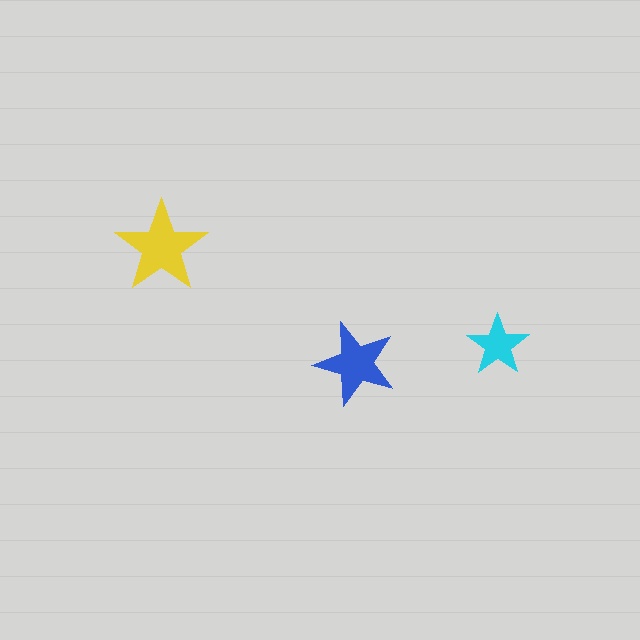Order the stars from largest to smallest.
the yellow one, the blue one, the cyan one.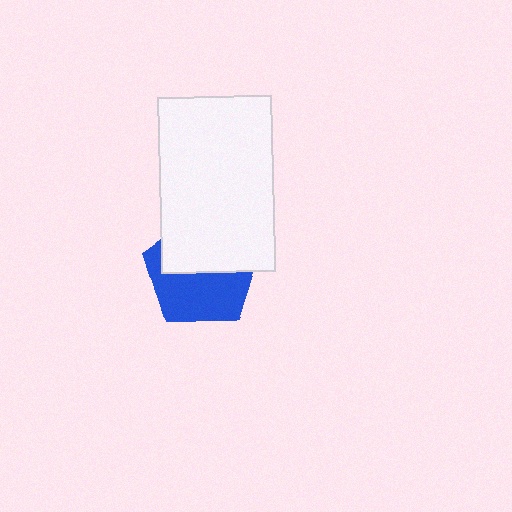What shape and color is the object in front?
The object in front is a white rectangle.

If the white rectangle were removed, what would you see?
You would see the complete blue pentagon.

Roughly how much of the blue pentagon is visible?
About half of it is visible (roughly 52%).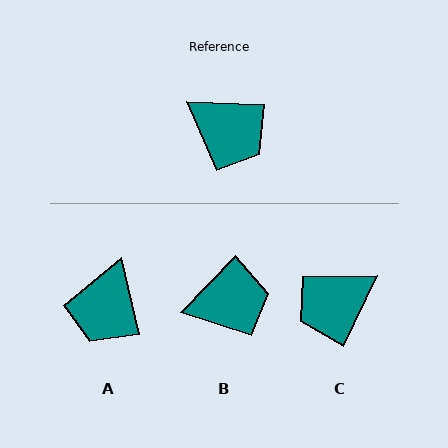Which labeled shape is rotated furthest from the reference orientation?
C, about 113 degrees away.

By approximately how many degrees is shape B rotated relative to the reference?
Approximately 48 degrees counter-clockwise.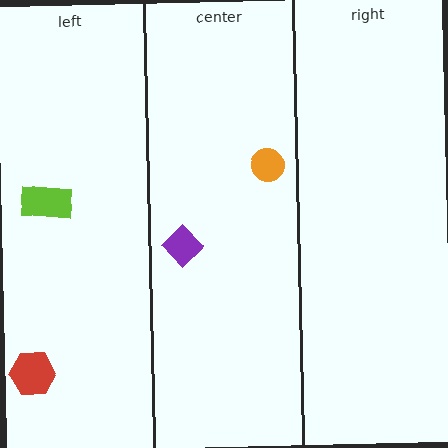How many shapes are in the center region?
2.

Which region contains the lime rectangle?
The left region.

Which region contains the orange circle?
The center region.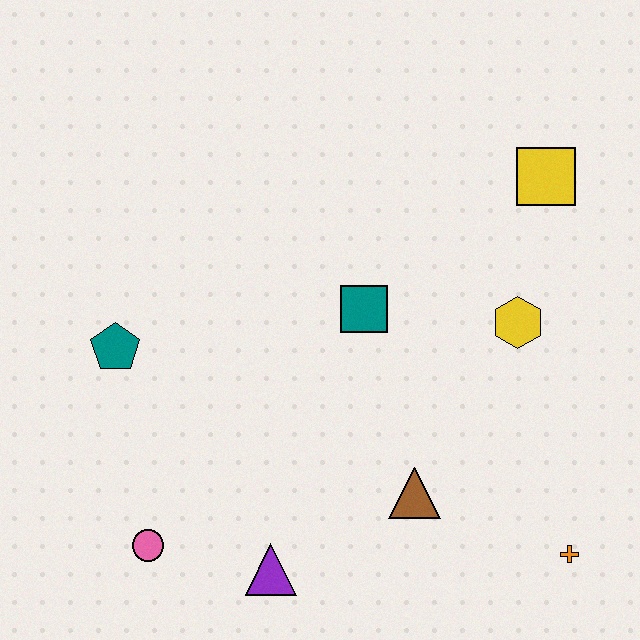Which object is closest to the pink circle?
The purple triangle is closest to the pink circle.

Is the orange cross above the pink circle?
No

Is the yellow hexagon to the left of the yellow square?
Yes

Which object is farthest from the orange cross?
The teal pentagon is farthest from the orange cross.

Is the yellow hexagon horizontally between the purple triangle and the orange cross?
Yes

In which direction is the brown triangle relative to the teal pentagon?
The brown triangle is to the right of the teal pentagon.